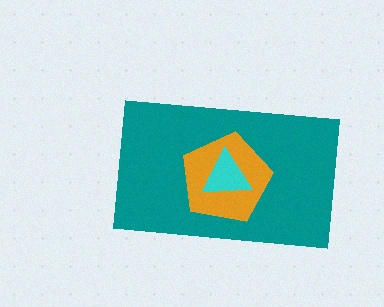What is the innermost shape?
The cyan triangle.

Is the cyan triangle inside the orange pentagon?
Yes.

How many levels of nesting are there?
3.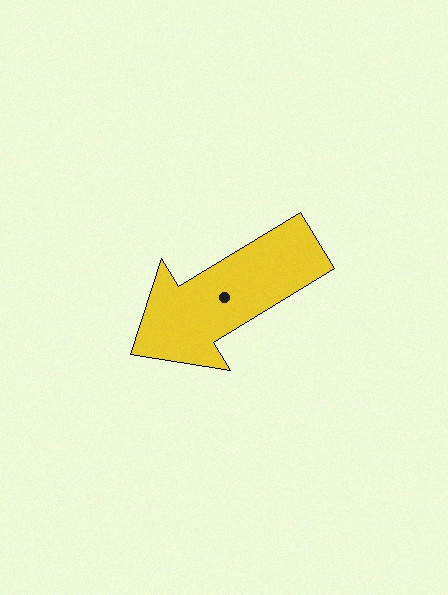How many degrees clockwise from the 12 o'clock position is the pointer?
Approximately 239 degrees.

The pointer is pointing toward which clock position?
Roughly 8 o'clock.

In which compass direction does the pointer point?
Southwest.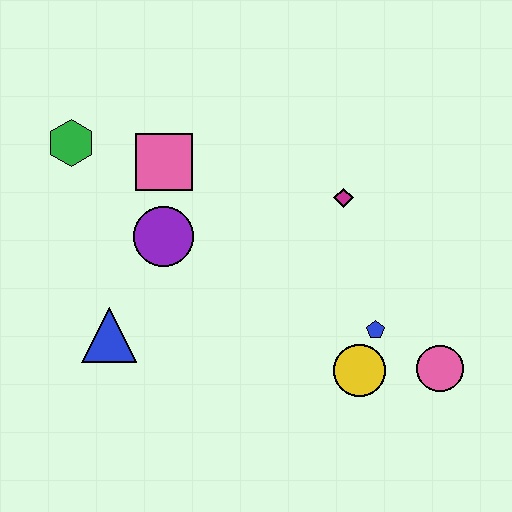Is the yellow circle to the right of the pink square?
Yes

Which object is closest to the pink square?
The purple circle is closest to the pink square.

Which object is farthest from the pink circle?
The green hexagon is farthest from the pink circle.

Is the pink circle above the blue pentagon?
No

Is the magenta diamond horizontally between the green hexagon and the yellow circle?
Yes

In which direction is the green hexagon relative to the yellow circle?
The green hexagon is to the left of the yellow circle.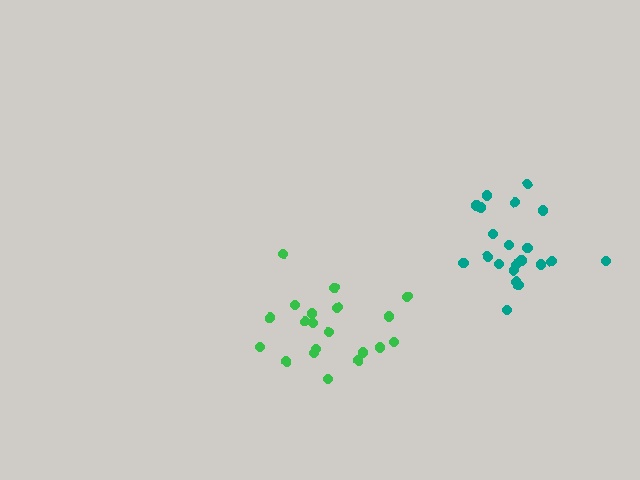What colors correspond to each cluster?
The clusters are colored: green, teal.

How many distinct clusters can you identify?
There are 2 distinct clusters.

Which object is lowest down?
The green cluster is bottommost.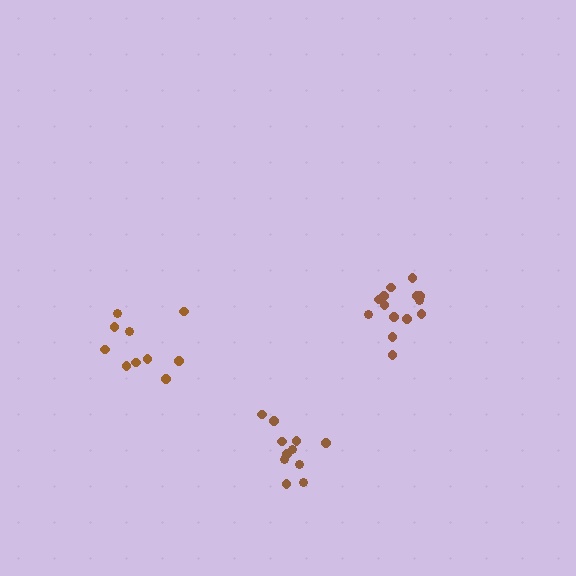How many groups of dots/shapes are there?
There are 3 groups.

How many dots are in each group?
Group 1: 10 dots, Group 2: 14 dots, Group 3: 11 dots (35 total).